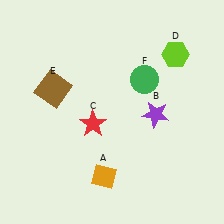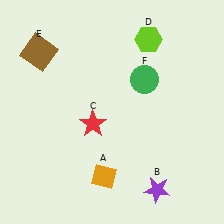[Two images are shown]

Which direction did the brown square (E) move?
The brown square (E) moved up.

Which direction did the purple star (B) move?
The purple star (B) moved down.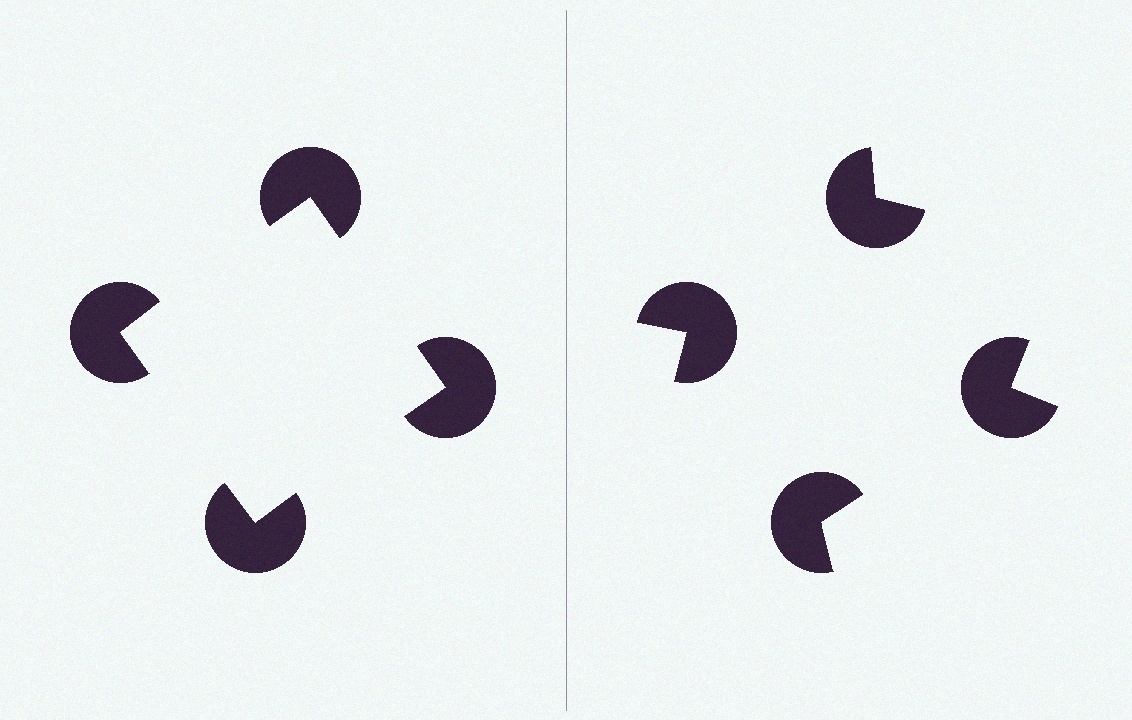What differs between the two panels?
The pac-man discs are positioned identically on both sides; only the wedge orientations differ. On the left they align to a square; on the right they are misaligned.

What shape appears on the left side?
An illusory square.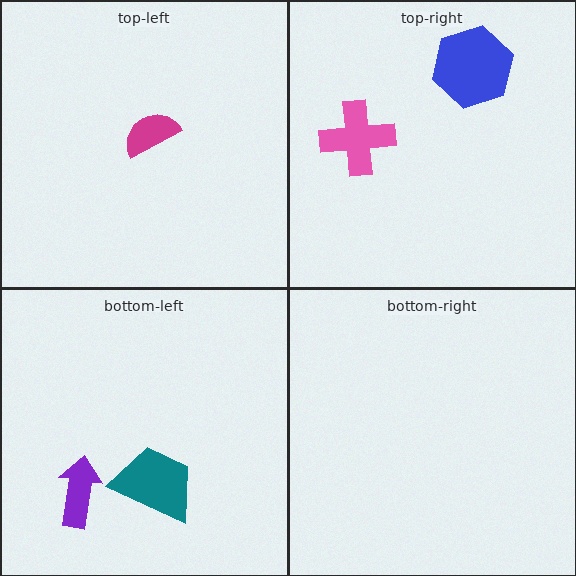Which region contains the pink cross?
The top-right region.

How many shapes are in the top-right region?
2.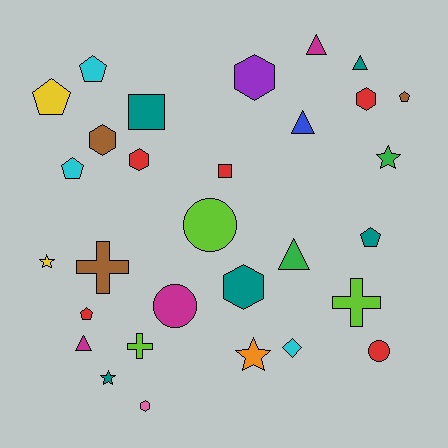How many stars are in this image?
There are 4 stars.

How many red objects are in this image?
There are 5 red objects.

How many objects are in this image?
There are 30 objects.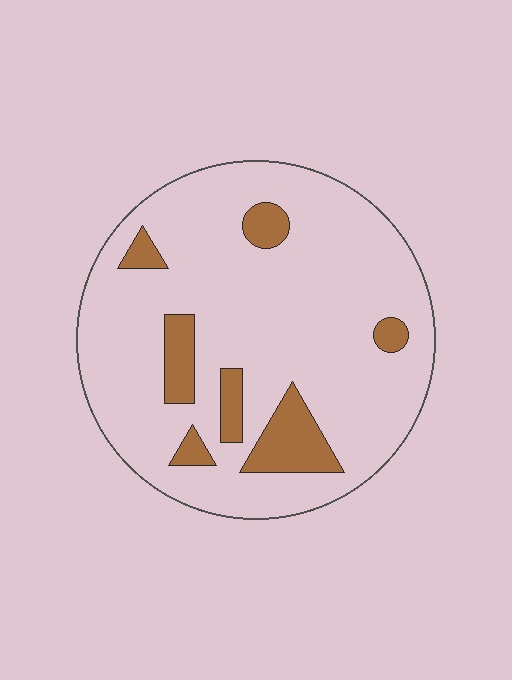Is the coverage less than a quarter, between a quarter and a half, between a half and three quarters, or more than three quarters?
Less than a quarter.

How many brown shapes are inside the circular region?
7.